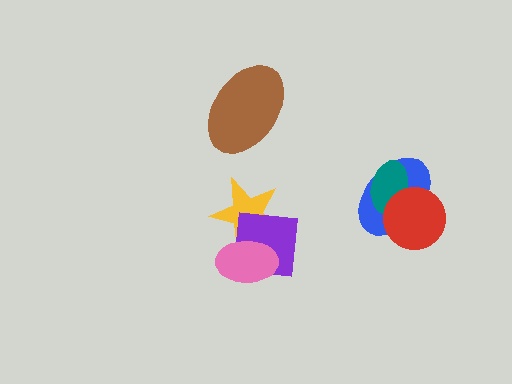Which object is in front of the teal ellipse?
The red circle is in front of the teal ellipse.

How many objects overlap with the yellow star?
2 objects overlap with the yellow star.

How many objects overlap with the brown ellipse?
0 objects overlap with the brown ellipse.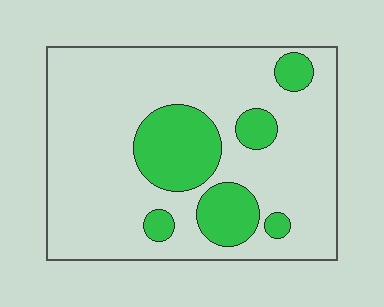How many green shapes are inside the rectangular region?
6.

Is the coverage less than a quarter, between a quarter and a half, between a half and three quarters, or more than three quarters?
Less than a quarter.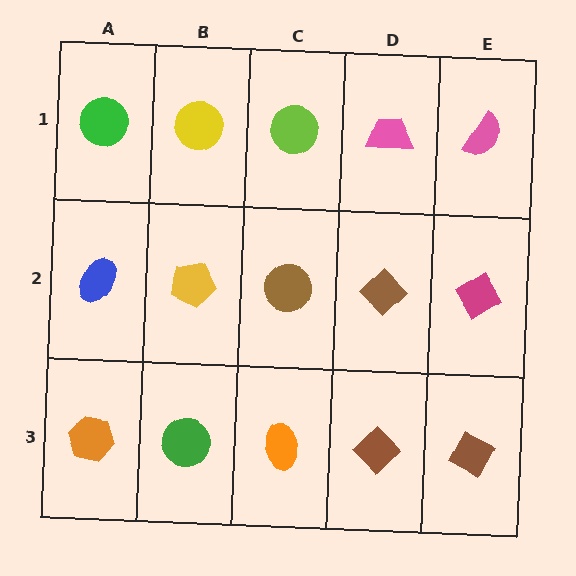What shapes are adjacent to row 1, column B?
A yellow pentagon (row 2, column B), a green circle (row 1, column A), a lime circle (row 1, column C).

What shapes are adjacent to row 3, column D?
A brown diamond (row 2, column D), an orange ellipse (row 3, column C), a brown diamond (row 3, column E).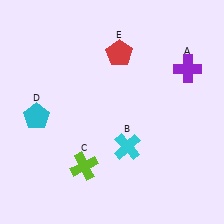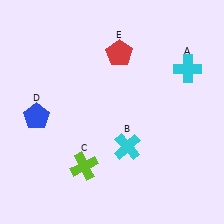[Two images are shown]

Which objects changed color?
A changed from purple to cyan. D changed from cyan to blue.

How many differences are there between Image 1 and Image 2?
There are 2 differences between the two images.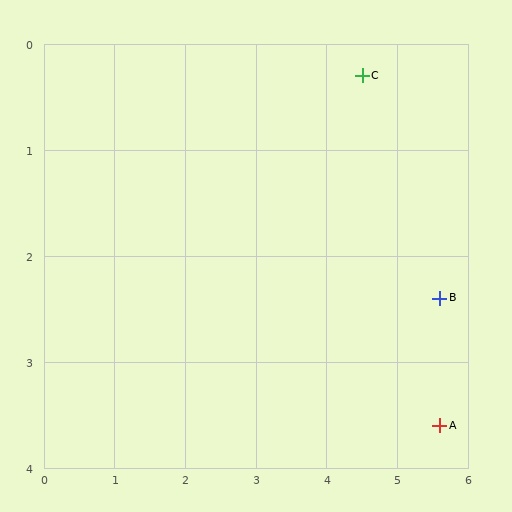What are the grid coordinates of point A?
Point A is at approximately (5.6, 3.6).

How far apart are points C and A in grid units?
Points C and A are about 3.5 grid units apart.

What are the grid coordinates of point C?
Point C is at approximately (4.5, 0.3).